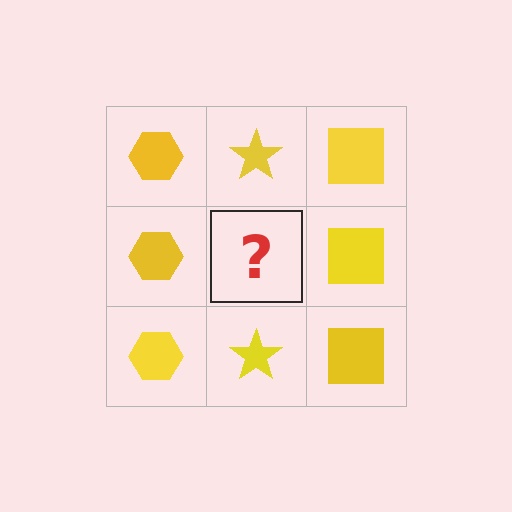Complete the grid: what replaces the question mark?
The question mark should be replaced with a yellow star.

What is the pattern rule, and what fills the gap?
The rule is that each column has a consistent shape. The gap should be filled with a yellow star.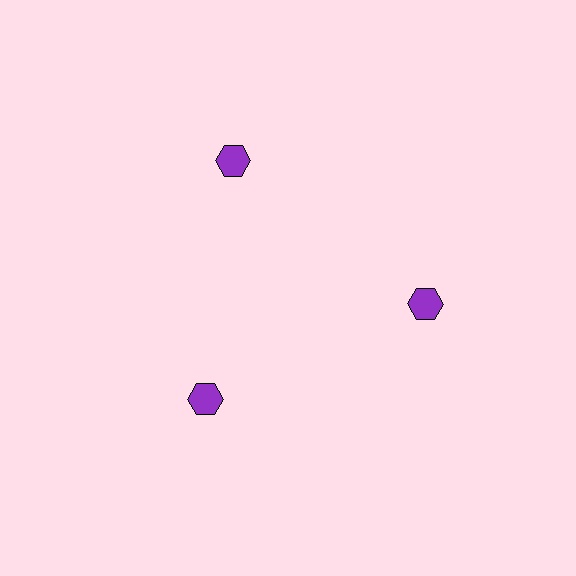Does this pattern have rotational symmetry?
Yes, this pattern has 3-fold rotational symmetry. It looks the same after rotating 120 degrees around the center.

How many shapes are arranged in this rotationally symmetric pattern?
There are 3 shapes, arranged in 3 groups of 1.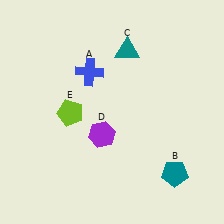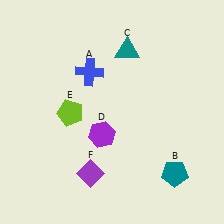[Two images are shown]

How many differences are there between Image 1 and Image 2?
There is 1 difference between the two images.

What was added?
A purple diamond (F) was added in Image 2.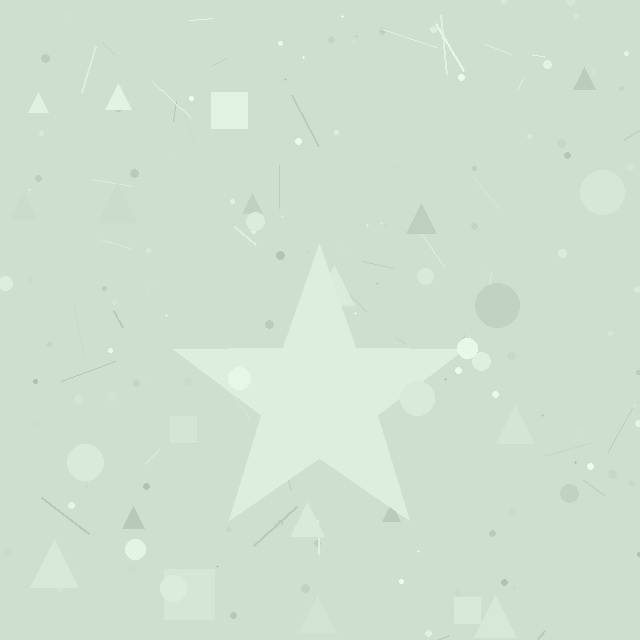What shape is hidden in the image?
A star is hidden in the image.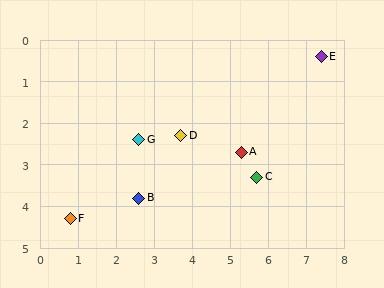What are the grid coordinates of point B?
Point B is at approximately (2.6, 3.8).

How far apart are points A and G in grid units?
Points A and G are about 2.7 grid units apart.